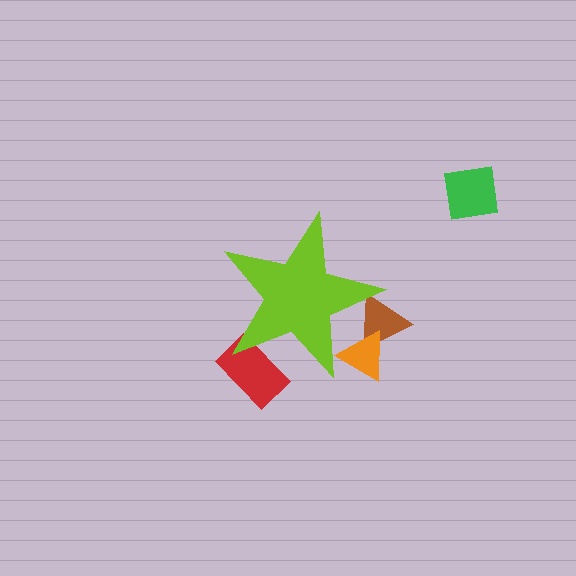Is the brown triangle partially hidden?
Yes, the brown triangle is partially hidden behind the lime star.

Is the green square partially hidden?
No, the green square is fully visible.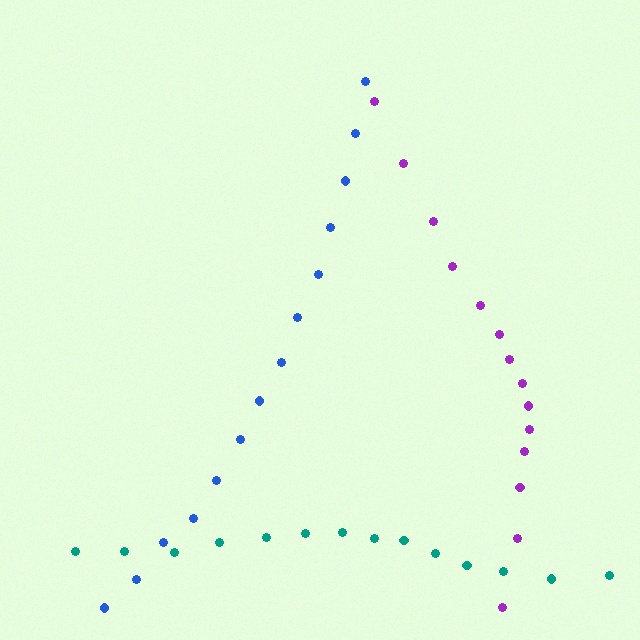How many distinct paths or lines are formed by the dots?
There are 3 distinct paths.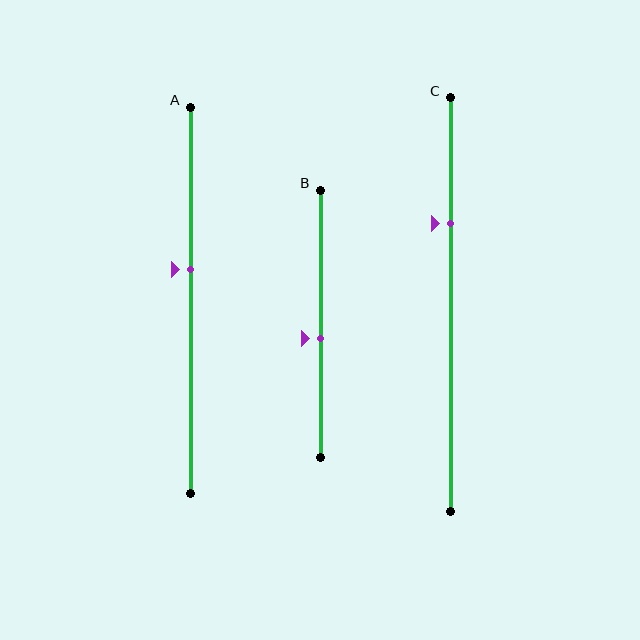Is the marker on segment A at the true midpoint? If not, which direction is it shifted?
No, the marker on segment A is shifted upward by about 8% of the segment length.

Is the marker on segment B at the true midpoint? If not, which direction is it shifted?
No, the marker on segment B is shifted downward by about 5% of the segment length.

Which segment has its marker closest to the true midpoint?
Segment B has its marker closest to the true midpoint.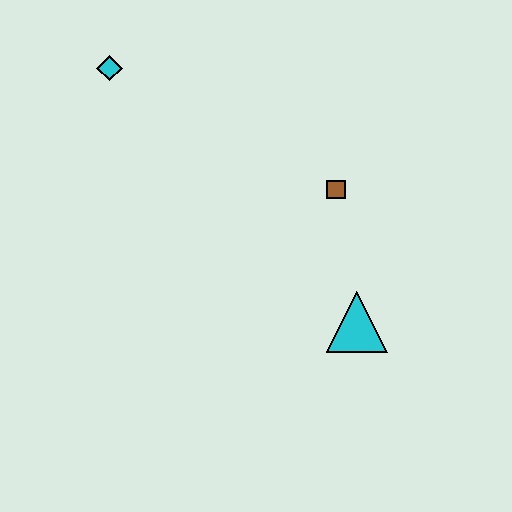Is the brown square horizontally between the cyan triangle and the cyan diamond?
Yes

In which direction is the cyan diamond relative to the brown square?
The cyan diamond is to the left of the brown square.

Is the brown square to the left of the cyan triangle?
Yes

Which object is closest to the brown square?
The cyan triangle is closest to the brown square.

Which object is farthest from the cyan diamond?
The cyan triangle is farthest from the cyan diamond.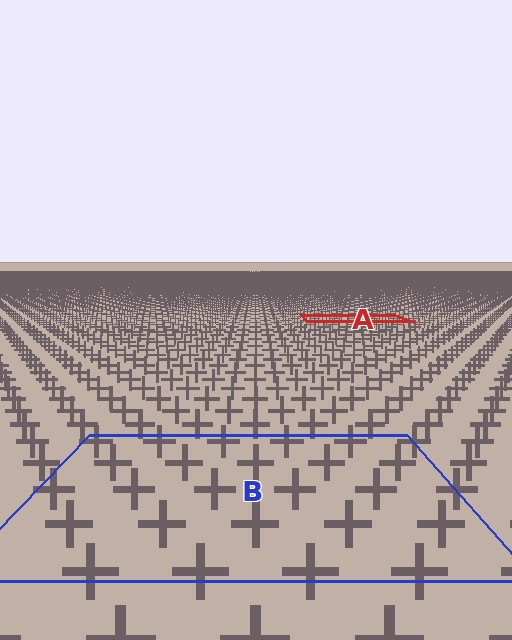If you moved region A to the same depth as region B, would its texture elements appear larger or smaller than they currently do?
They would appear larger. At a closer depth, the same texture elements are projected at a bigger on-screen size.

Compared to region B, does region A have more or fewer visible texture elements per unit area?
Region A has more texture elements per unit area — they are packed more densely because it is farther away.